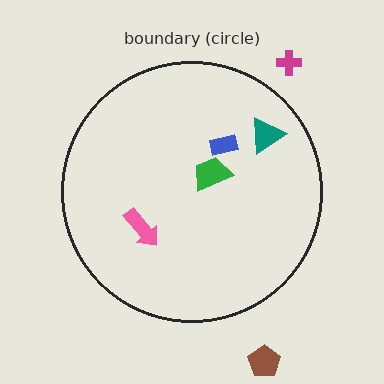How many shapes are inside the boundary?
4 inside, 2 outside.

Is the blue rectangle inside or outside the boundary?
Inside.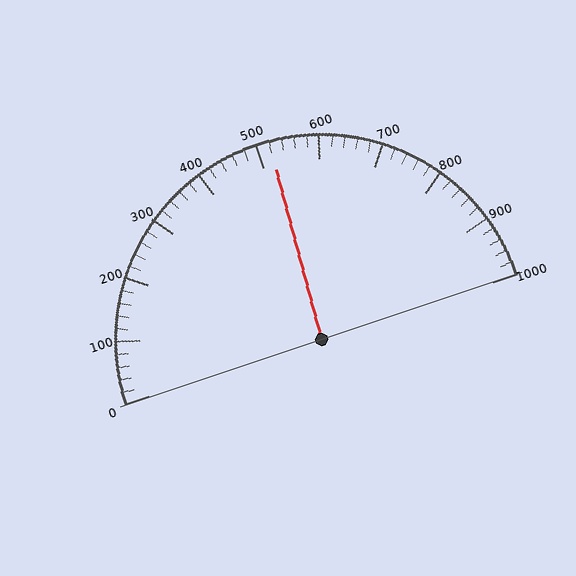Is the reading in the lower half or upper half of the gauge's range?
The reading is in the upper half of the range (0 to 1000).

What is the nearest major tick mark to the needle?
The nearest major tick mark is 500.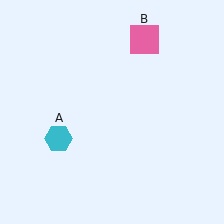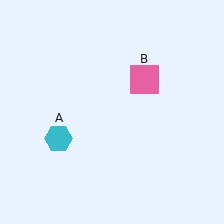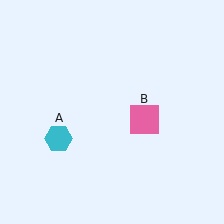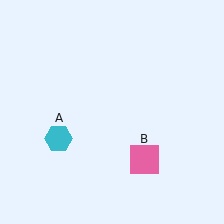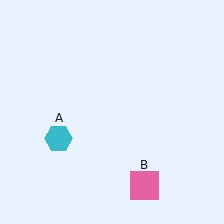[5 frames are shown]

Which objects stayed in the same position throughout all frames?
Cyan hexagon (object A) remained stationary.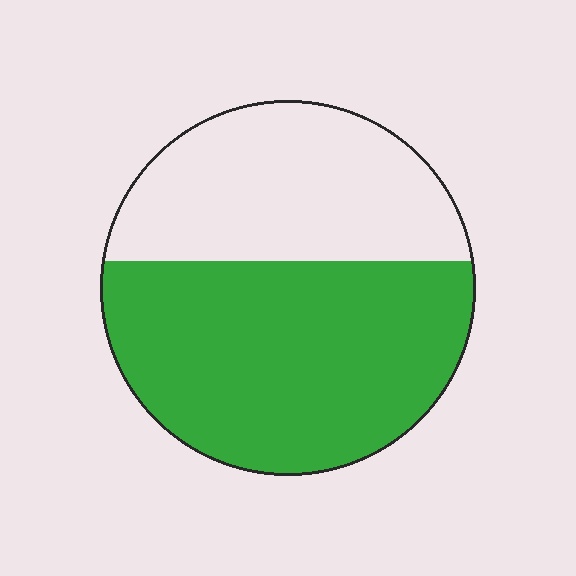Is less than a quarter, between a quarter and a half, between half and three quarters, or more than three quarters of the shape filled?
Between half and three quarters.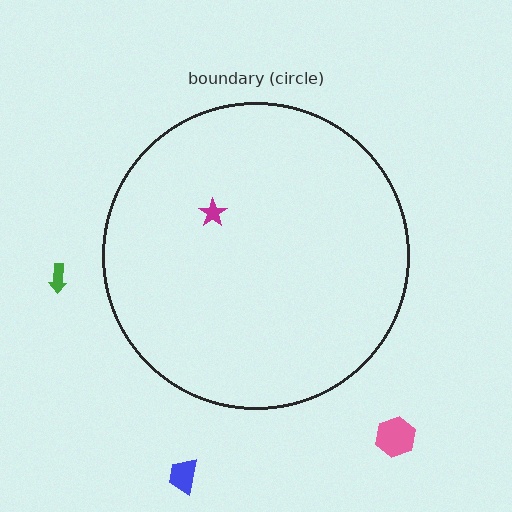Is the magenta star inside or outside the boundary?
Inside.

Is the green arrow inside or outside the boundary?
Outside.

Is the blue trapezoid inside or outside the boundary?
Outside.